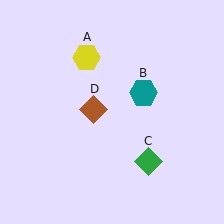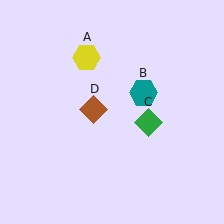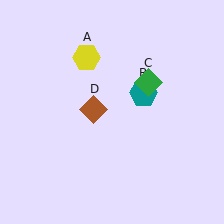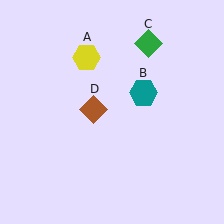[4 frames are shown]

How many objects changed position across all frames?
1 object changed position: green diamond (object C).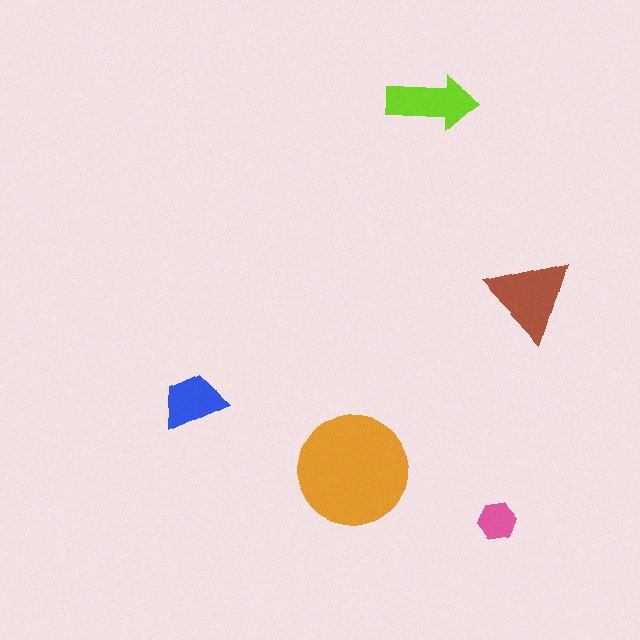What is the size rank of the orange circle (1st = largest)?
1st.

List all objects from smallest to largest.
The pink hexagon, the blue trapezoid, the lime arrow, the brown triangle, the orange circle.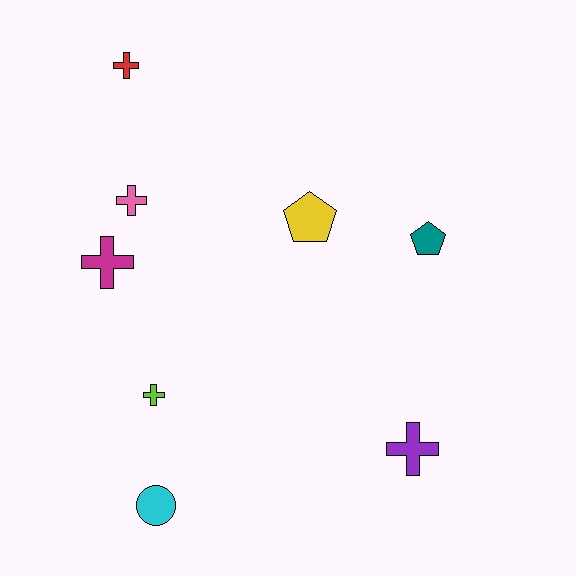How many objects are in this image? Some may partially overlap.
There are 8 objects.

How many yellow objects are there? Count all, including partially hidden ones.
There is 1 yellow object.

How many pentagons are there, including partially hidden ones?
There are 2 pentagons.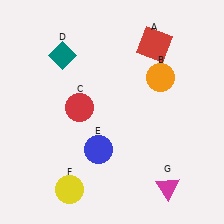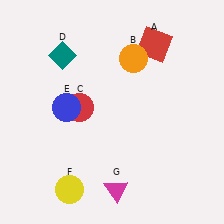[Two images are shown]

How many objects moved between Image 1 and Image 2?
3 objects moved between the two images.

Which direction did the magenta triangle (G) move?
The magenta triangle (G) moved left.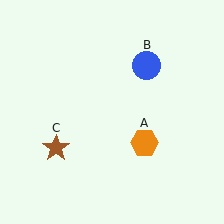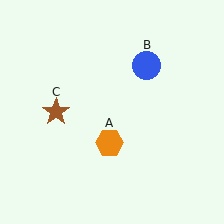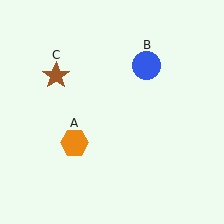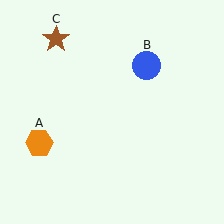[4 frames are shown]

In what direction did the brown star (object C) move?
The brown star (object C) moved up.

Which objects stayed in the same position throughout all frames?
Blue circle (object B) remained stationary.